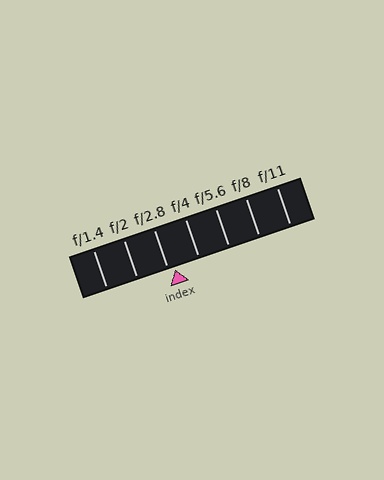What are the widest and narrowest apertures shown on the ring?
The widest aperture shown is f/1.4 and the narrowest is f/11.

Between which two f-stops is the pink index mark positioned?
The index mark is between f/2.8 and f/4.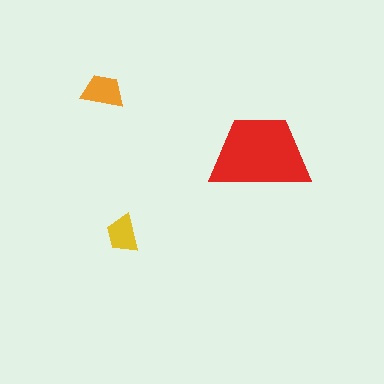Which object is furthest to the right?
The red trapezoid is rightmost.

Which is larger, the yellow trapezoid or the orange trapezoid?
The orange one.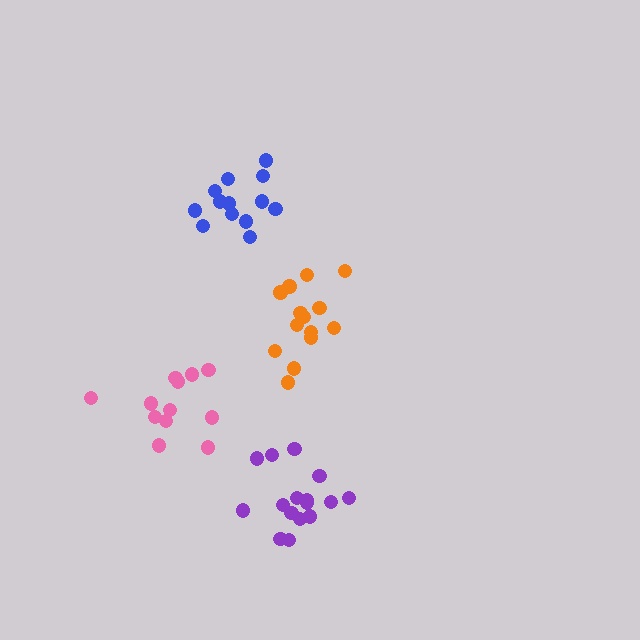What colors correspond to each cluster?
The clusters are colored: pink, blue, orange, purple.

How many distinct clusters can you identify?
There are 4 distinct clusters.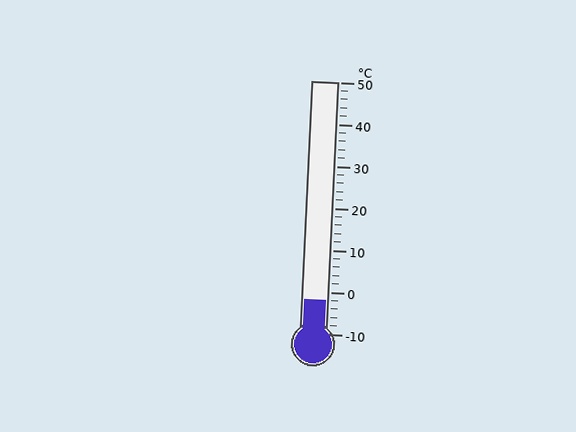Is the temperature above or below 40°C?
The temperature is below 40°C.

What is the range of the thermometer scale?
The thermometer scale ranges from -10°C to 50°C.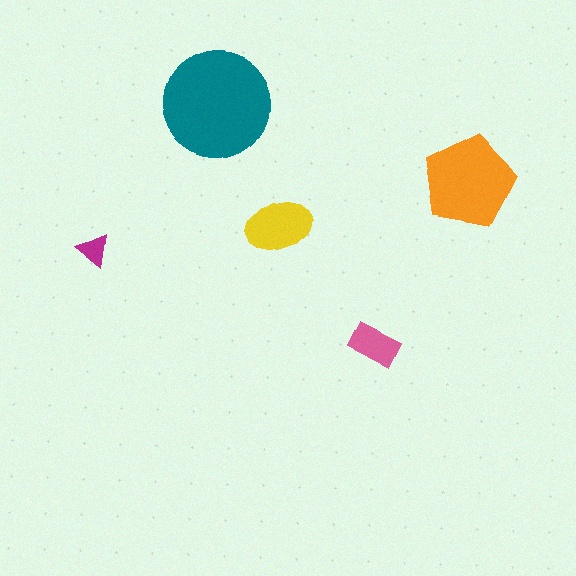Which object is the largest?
The teal circle.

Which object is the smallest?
The magenta triangle.